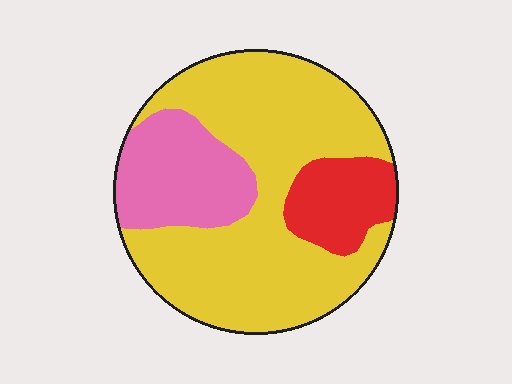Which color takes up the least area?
Red, at roughly 15%.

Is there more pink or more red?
Pink.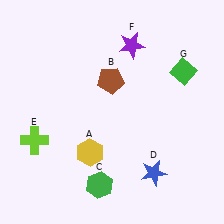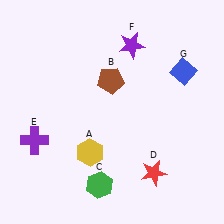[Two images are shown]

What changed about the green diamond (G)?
In Image 1, G is green. In Image 2, it changed to blue.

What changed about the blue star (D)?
In Image 1, D is blue. In Image 2, it changed to red.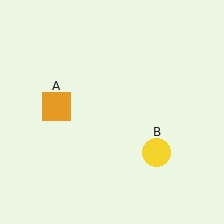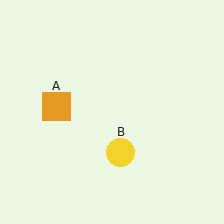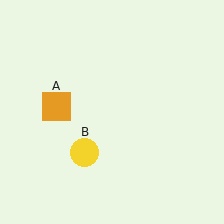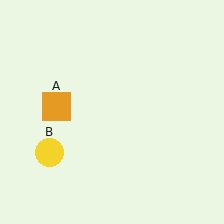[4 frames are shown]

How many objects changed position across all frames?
1 object changed position: yellow circle (object B).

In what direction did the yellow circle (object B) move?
The yellow circle (object B) moved left.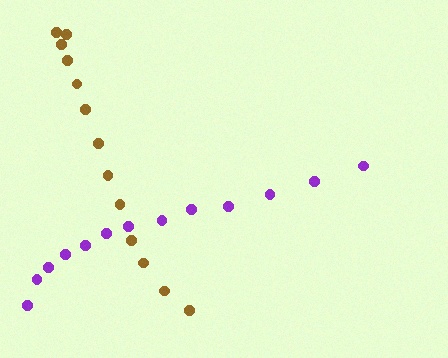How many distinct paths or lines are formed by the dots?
There are 2 distinct paths.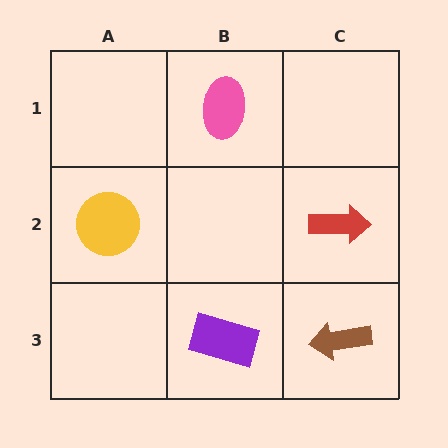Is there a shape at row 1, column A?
No, that cell is empty.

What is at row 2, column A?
A yellow circle.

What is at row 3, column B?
A purple rectangle.